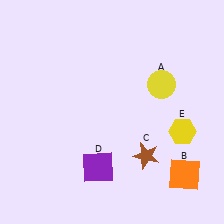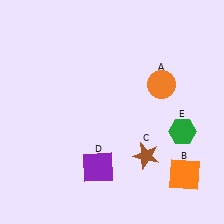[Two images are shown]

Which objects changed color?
A changed from yellow to orange. E changed from yellow to green.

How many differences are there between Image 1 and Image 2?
There are 2 differences between the two images.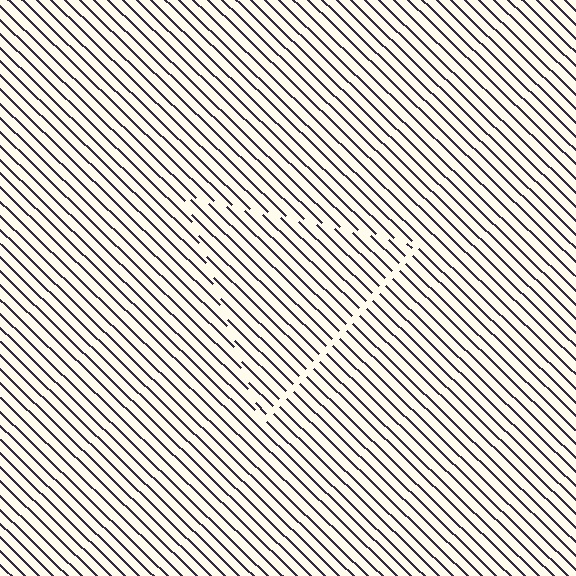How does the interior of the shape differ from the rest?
The interior of the shape contains the same grating, shifted by half a period — the contour is defined by the phase discontinuity where line-ends from the inner and outer gratings abut.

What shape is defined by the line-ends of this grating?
An illusory triangle. The interior of the shape contains the same grating, shifted by half a period — the contour is defined by the phase discontinuity where line-ends from the inner and outer gratings abut.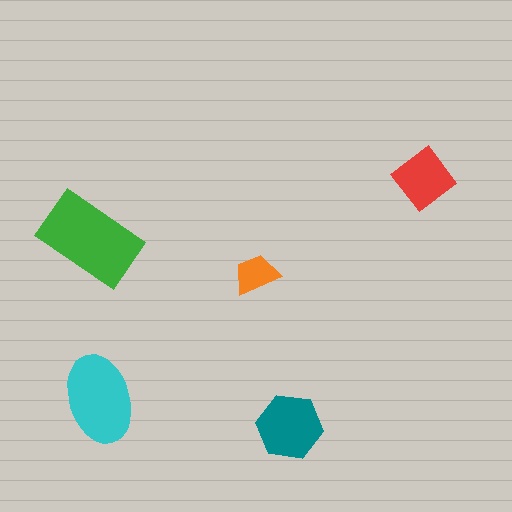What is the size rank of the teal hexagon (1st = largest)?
3rd.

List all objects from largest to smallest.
The green rectangle, the cyan ellipse, the teal hexagon, the red diamond, the orange trapezoid.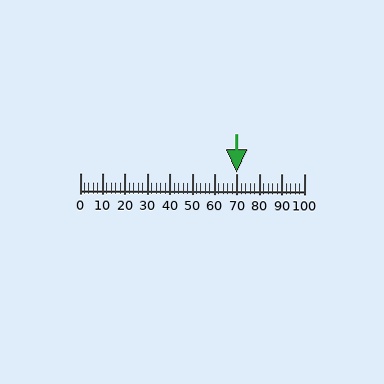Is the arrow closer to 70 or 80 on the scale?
The arrow is closer to 70.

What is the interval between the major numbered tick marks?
The major tick marks are spaced 10 units apart.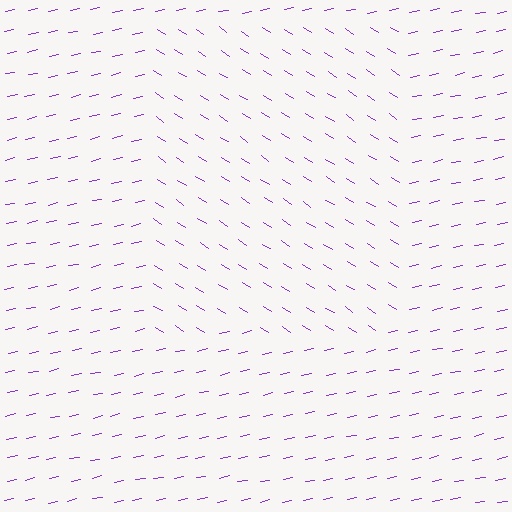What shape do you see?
I see a rectangle.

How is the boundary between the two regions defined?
The boundary is defined purely by a change in line orientation (approximately 45 degrees difference). All lines are the same color and thickness.